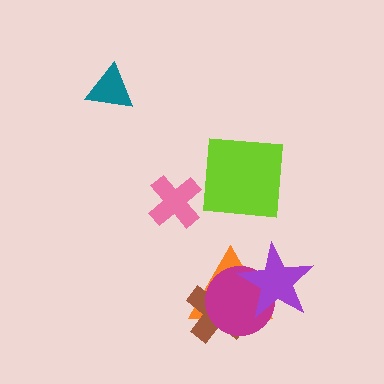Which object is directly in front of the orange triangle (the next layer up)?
The brown cross is directly in front of the orange triangle.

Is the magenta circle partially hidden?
Yes, it is partially covered by another shape.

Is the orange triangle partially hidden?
Yes, it is partially covered by another shape.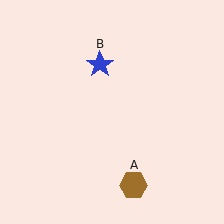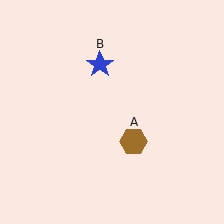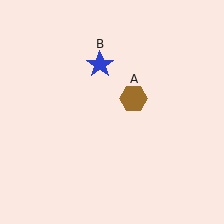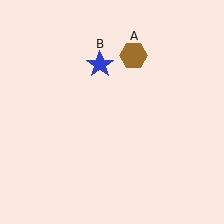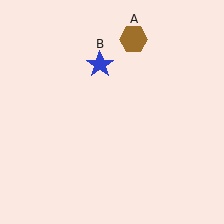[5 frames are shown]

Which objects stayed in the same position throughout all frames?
Blue star (object B) remained stationary.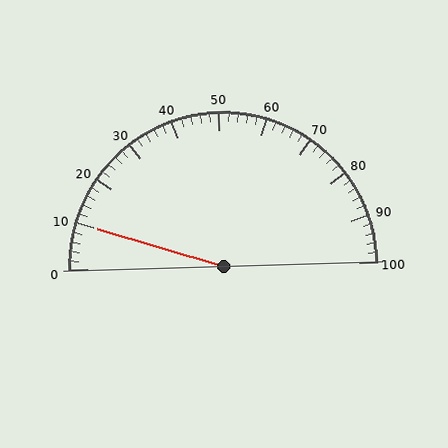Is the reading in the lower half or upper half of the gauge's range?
The reading is in the lower half of the range (0 to 100).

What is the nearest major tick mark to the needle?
The nearest major tick mark is 10.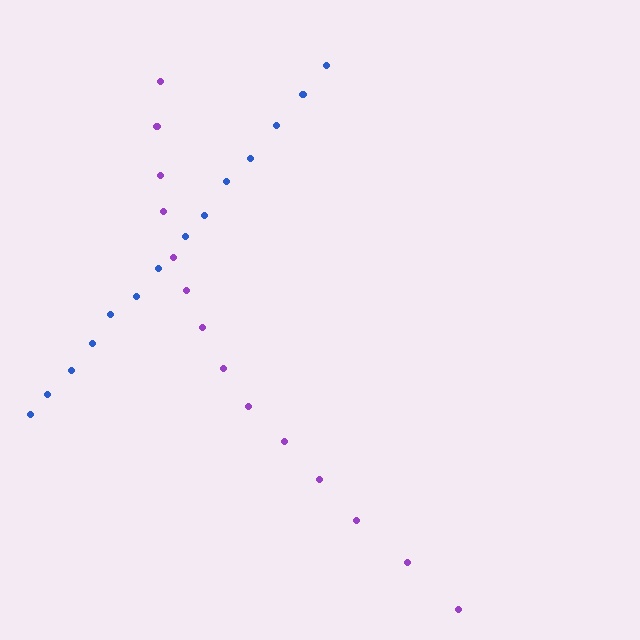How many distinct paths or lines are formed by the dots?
There are 2 distinct paths.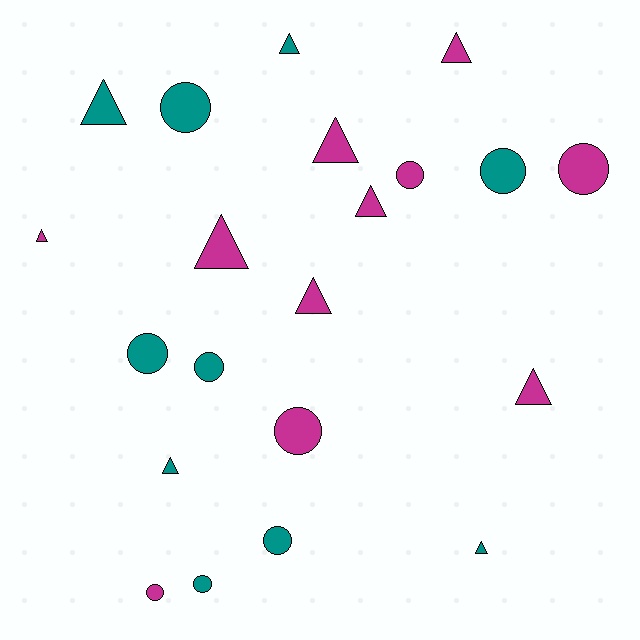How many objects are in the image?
There are 21 objects.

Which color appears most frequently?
Magenta, with 11 objects.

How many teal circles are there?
There are 6 teal circles.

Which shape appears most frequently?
Triangle, with 11 objects.